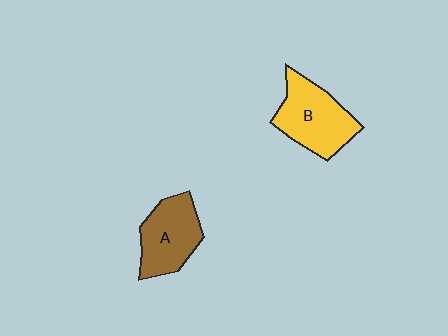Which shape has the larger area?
Shape B (yellow).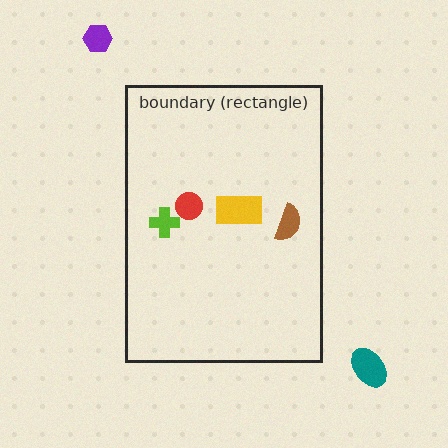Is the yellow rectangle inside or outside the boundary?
Inside.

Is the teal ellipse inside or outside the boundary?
Outside.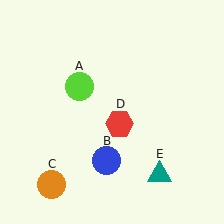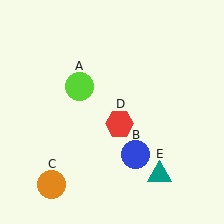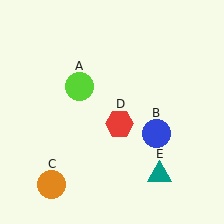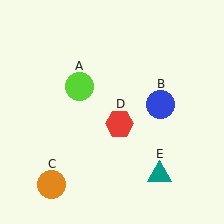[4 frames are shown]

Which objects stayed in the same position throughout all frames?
Lime circle (object A) and orange circle (object C) and red hexagon (object D) and teal triangle (object E) remained stationary.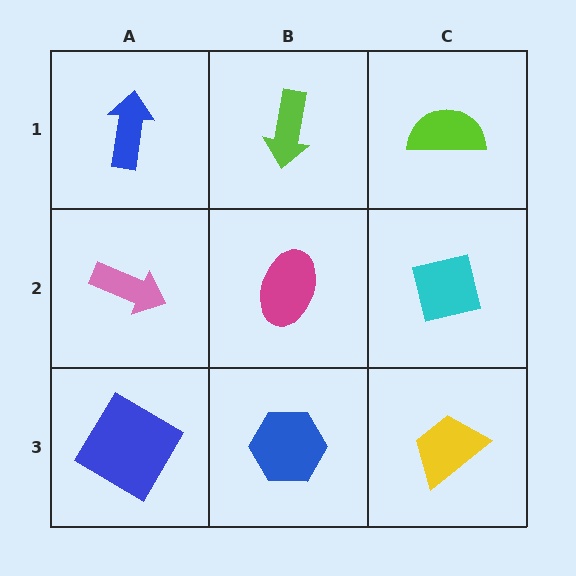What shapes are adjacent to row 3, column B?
A magenta ellipse (row 2, column B), a blue diamond (row 3, column A), a yellow trapezoid (row 3, column C).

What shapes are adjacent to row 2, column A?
A blue arrow (row 1, column A), a blue diamond (row 3, column A), a magenta ellipse (row 2, column B).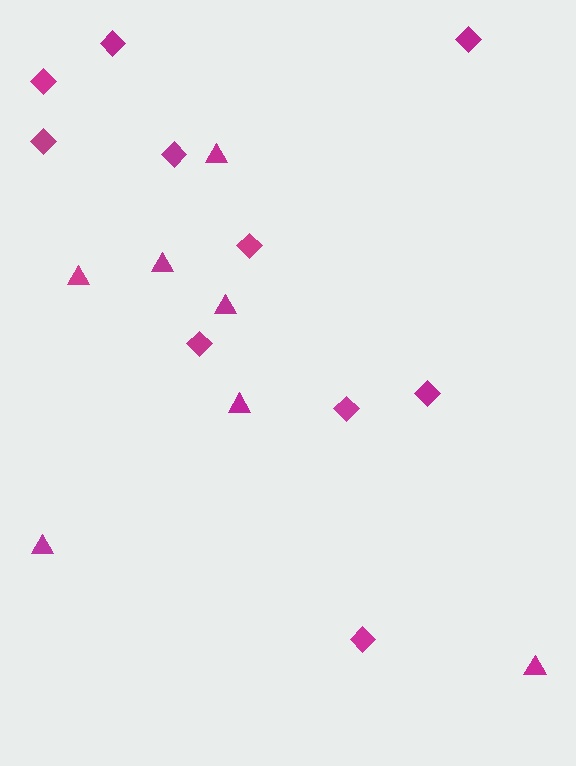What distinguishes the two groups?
There are 2 groups: one group of triangles (7) and one group of diamonds (10).